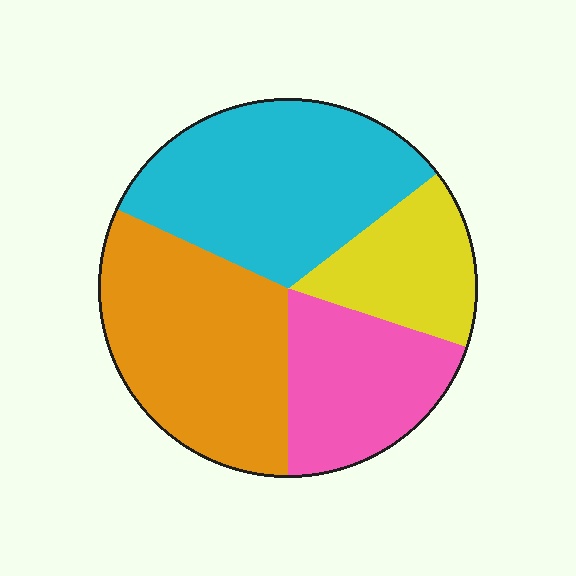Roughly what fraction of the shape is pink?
Pink covers 20% of the shape.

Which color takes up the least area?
Yellow, at roughly 15%.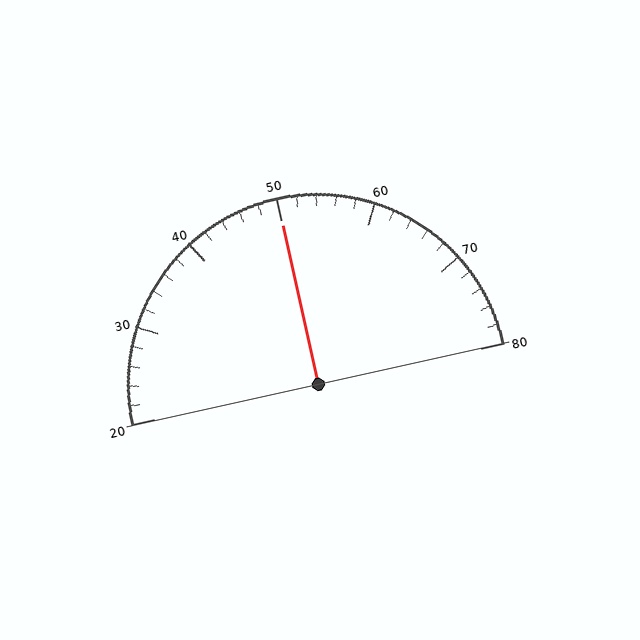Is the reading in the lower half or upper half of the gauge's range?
The reading is in the upper half of the range (20 to 80).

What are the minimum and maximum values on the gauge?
The gauge ranges from 20 to 80.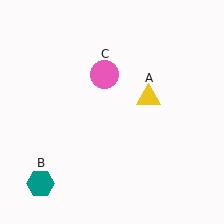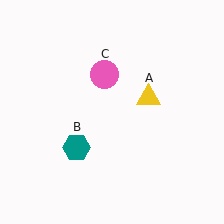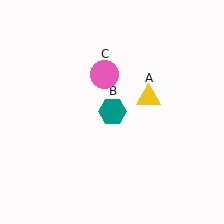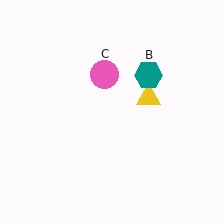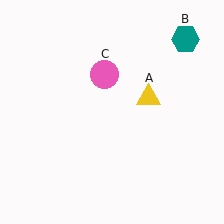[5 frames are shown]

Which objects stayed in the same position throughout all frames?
Yellow triangle (object A) and pink circle (object C) remained stationary.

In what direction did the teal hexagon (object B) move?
The teal hexagon (object B) moved up and to the right.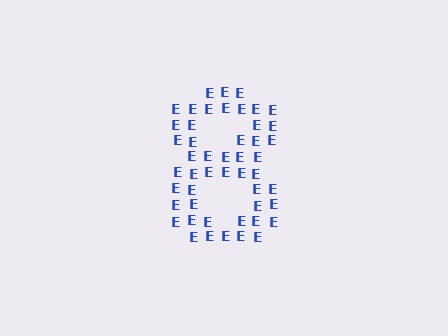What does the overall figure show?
The overall figure shows the digit 8.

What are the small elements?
The small elements are letter E's.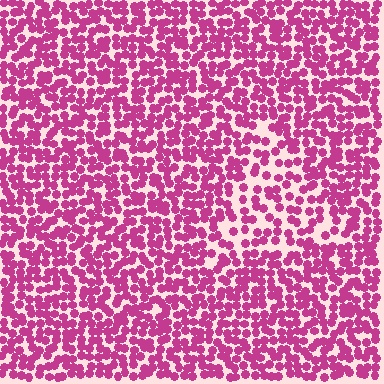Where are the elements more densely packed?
The elements are more densely packed outside the triangle boundary.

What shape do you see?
I see a triangle.